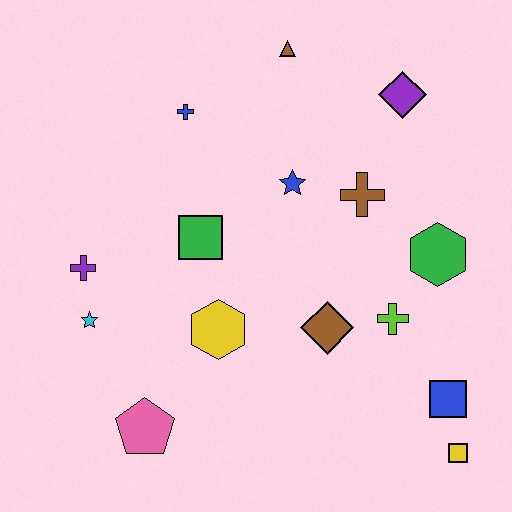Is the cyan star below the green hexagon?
Yes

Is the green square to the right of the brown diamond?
No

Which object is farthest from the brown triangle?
The yellow square is farthest from the brown triangle.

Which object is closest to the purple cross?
The cyan star is closest to the purple cross.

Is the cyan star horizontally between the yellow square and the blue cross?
No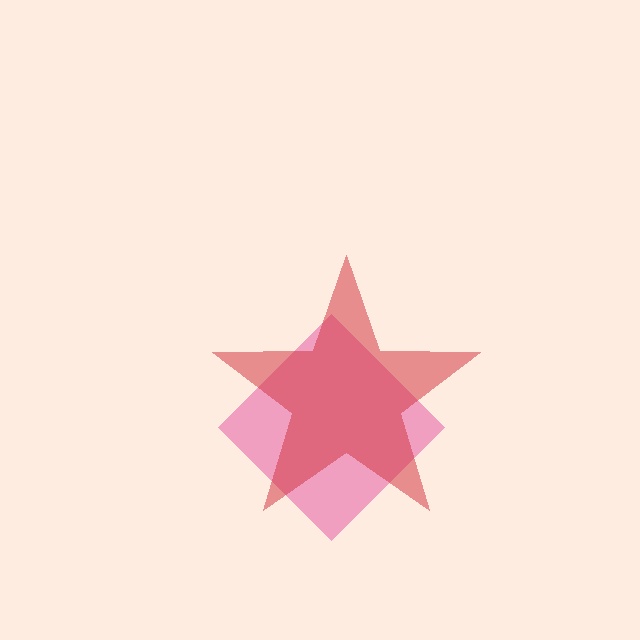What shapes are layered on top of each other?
The layered shapes are: a pink diamond, a red star.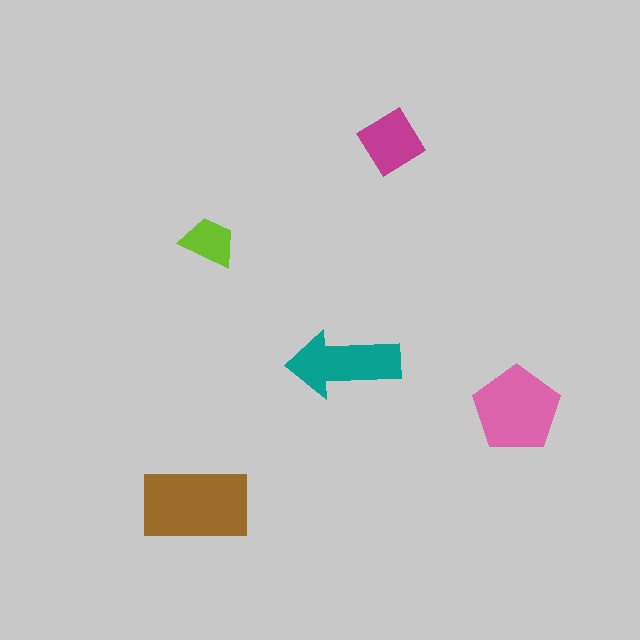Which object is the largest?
The brown rectangle.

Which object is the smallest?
The lime trapezoid.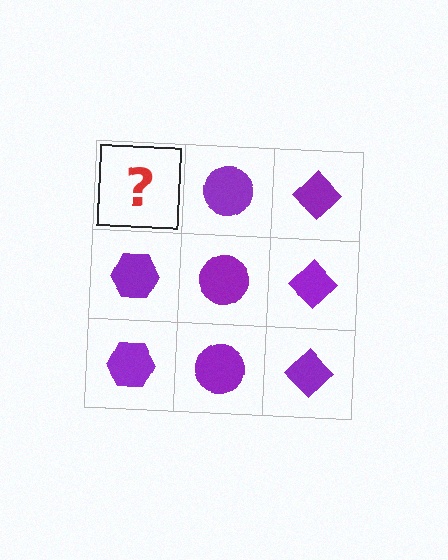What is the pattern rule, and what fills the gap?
The rule is that each column has a consistent shape. The gap should be filled with a purple hexagon.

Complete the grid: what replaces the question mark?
The question mark should be replaced with a purple hexagon.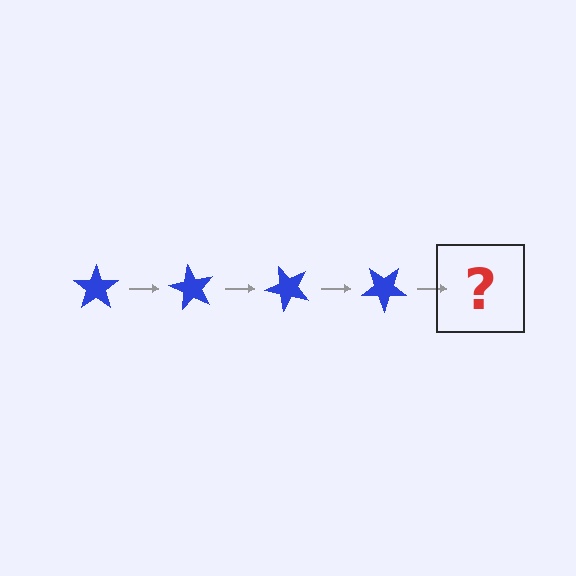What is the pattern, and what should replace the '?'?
The pattern is that the star rotates 60 degrees each step. The '?' should be a blue star rotated 240 degrees.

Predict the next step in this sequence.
The next step is a blue star rotated 240 degrees.